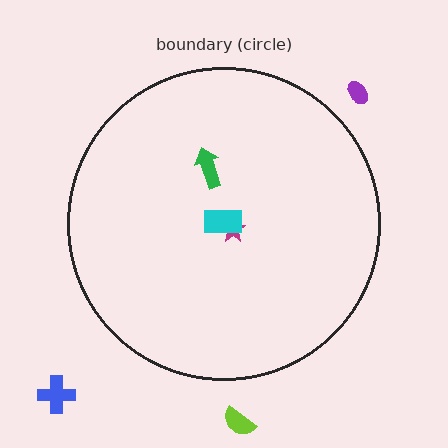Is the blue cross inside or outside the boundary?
Outside.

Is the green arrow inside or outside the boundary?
Inside.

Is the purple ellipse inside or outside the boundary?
Outside.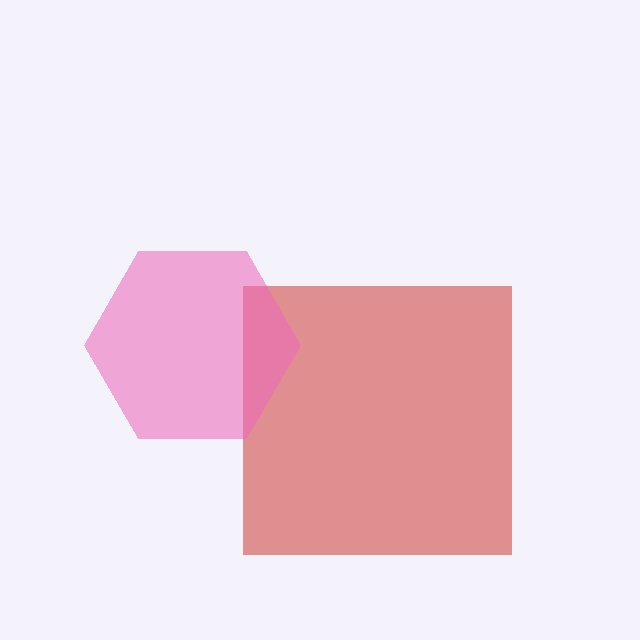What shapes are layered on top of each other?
The layered shapes are: a red square, a pink hexagon.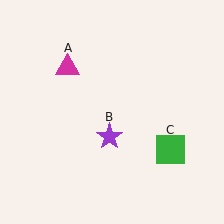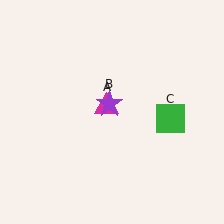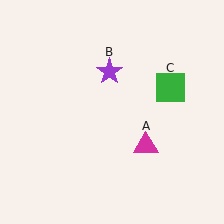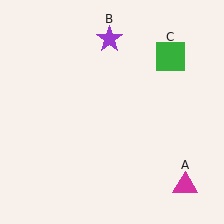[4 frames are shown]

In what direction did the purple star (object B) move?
The purple star (object B) moved up.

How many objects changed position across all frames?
3 objects changed position: magenta triangle (object A), purple star (object B), green square (object C).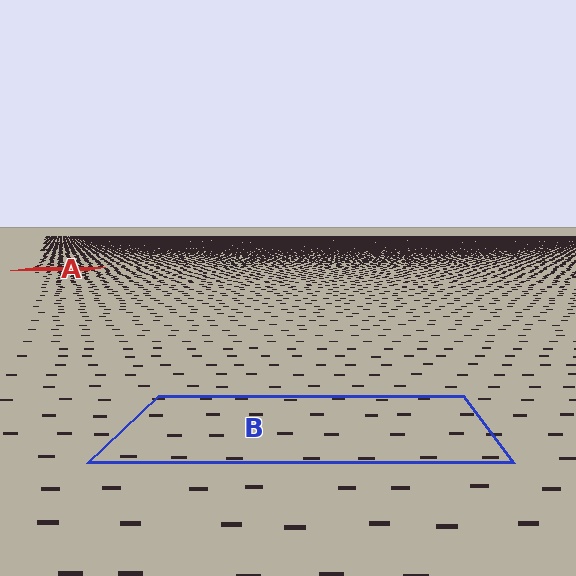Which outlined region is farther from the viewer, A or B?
Region A is farther from the viewer — the texture elements inside it appear smaller and more densely packed.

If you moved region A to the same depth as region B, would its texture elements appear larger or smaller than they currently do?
They would appear larger. At a closer depth, the same texture elements are projected at a bigger on-screen size.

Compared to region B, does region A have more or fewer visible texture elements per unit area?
Region A has more texture elements per unit area — they are packed more densely because it is farther away.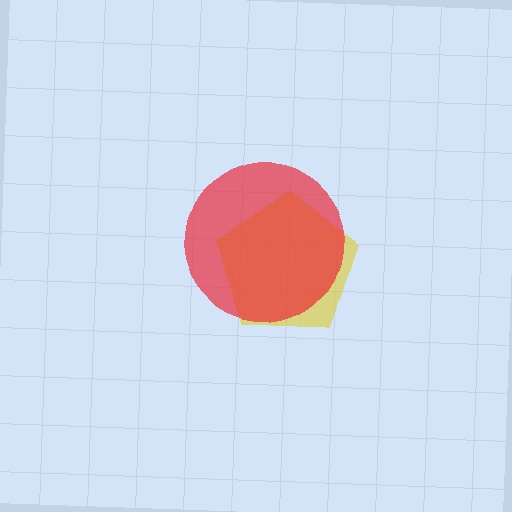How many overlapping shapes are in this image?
There are 2 overlapping shapes in the image.